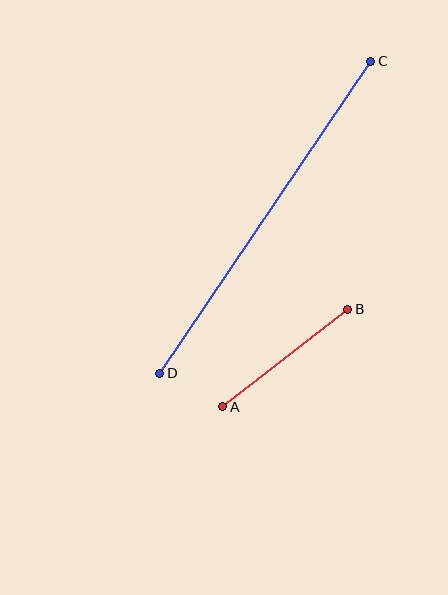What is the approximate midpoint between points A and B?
The midpoint is at approximately (285, 358) pixels.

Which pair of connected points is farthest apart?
Points C and D are farthest apart.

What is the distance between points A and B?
The distance is approximately 158 pixels.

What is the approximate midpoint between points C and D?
The midpoint is at approximately (265, 217) pixels.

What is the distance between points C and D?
The distance is approximately 377 pixels.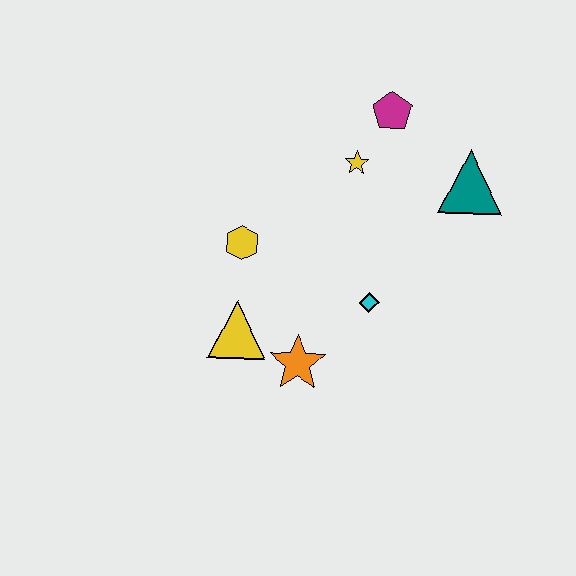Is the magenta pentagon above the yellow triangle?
Yes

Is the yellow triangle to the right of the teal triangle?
No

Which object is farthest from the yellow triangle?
The teal triangle is farthest from the yellow triangle.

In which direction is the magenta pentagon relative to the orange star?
The magenta pentagon is above the orange star.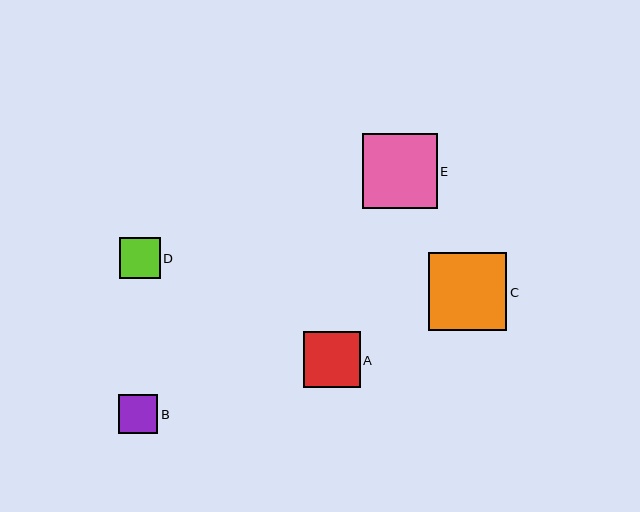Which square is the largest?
Square C is the largest with a size of approximately 78 pixels.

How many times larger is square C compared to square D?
Square C is approximately 1.9 times the size of square D.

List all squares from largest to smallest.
From largest to smallest: C, E, A, D, B.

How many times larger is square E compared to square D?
Square E is approximately 1.8 times the size of square D.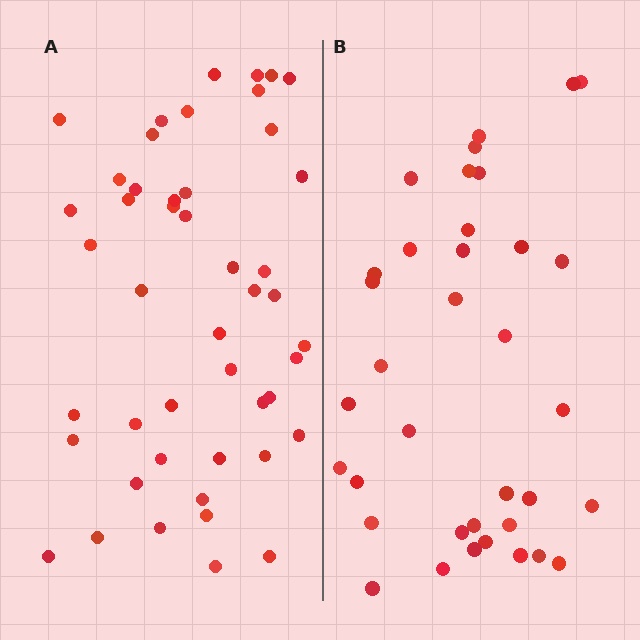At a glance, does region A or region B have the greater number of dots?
Region A (the left region) has more dots.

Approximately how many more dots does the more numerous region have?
Region A has roughly 12 or so more dots than region B.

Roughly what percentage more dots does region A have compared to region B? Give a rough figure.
About 30% more.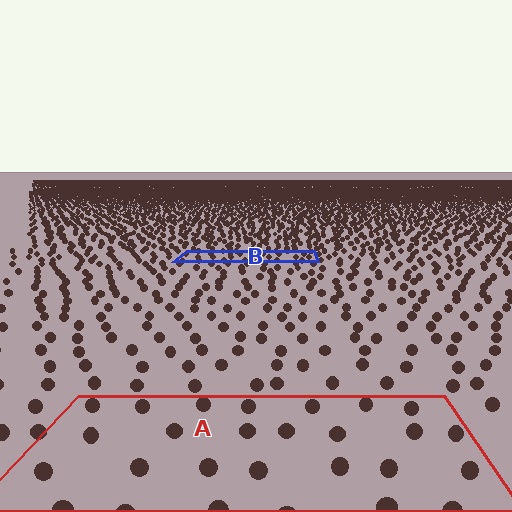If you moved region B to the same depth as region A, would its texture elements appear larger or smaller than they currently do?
They would appear larger. At a closer depth, the same texture elements are projected at a bigger on-screen size.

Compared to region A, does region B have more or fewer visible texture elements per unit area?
Region B has more texture elements per unit area — they are packed more densely because it is farther away.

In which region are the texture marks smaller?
The texture marks are smaller in region B, because it is farther away.